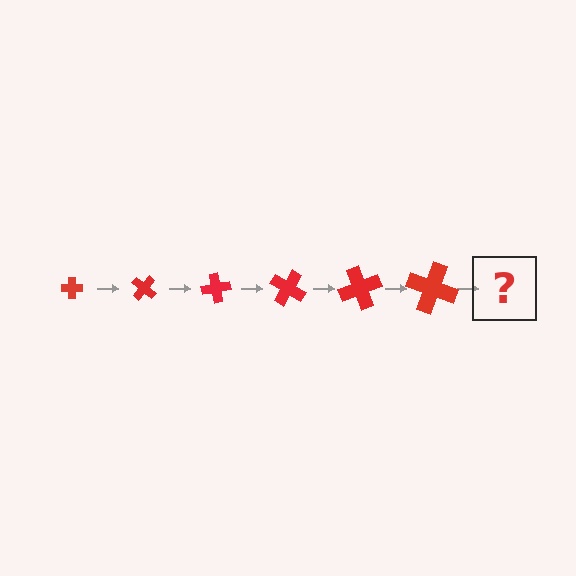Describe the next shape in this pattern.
It should be a cross, larger than the previous one and rotated 240 degrees from the start.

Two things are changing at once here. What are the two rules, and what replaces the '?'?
The two rules are that the cross grows larger each step and it rotates 40 degrees each step. The '?' should be a cross, larger than the previous one and rotated 240 degrees from the start.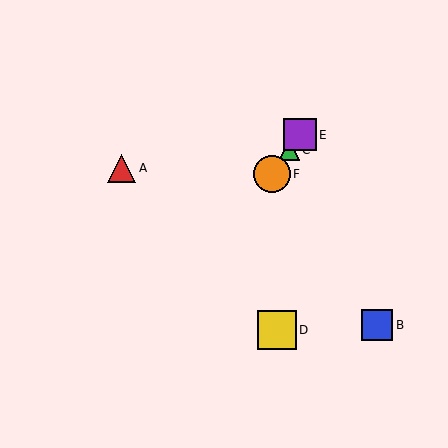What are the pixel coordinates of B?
Object B is at (377, 325).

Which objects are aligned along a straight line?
Objects C, E, F are aligned along a straight line.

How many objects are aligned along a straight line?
3 objects (C, E, F) are aligned along a straight line.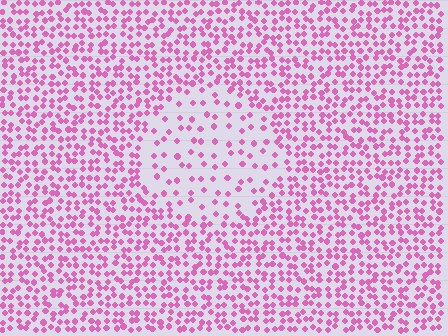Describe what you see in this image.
The image contains small pink elements arranged at two different densities. A circle-shaped region is visible where the elements are less densely packed than the surrounding area.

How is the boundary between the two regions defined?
The boundary is defined by a change in element density (approximately 2.4x ratio). All elements are the same color, size, and shape.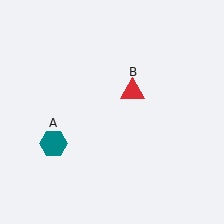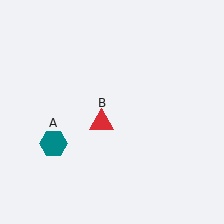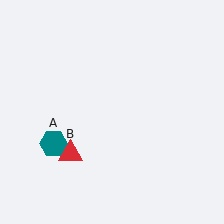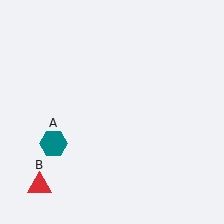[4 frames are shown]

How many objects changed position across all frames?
1 object changed position: red triangle (object B).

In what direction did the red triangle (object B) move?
The red triangle (object B) moved down and to the left.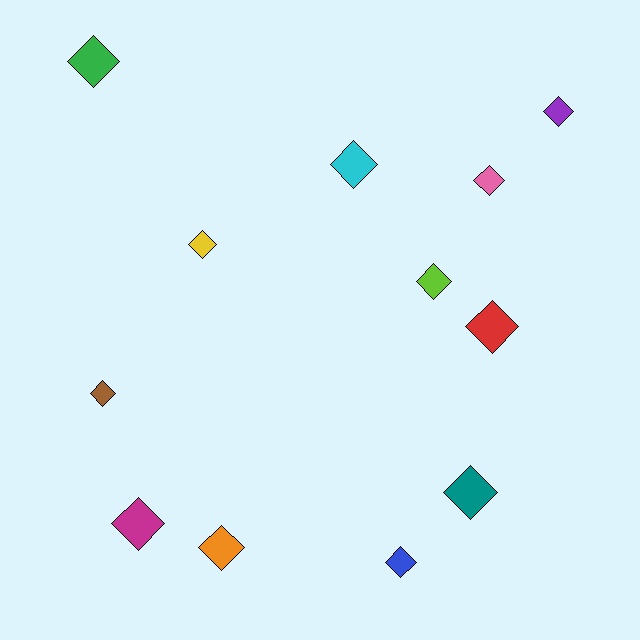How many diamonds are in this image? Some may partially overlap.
There are 12 diamonds.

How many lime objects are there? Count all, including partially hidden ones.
There is 1 lime object.